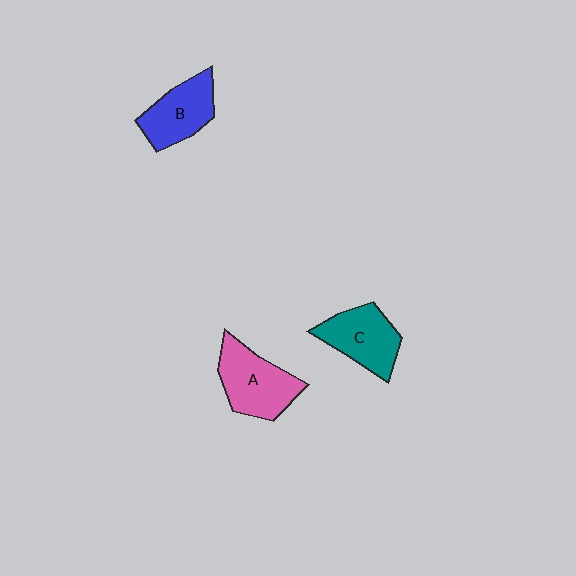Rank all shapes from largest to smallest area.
From largest to smallest: A (pink), C (teal), B (blue).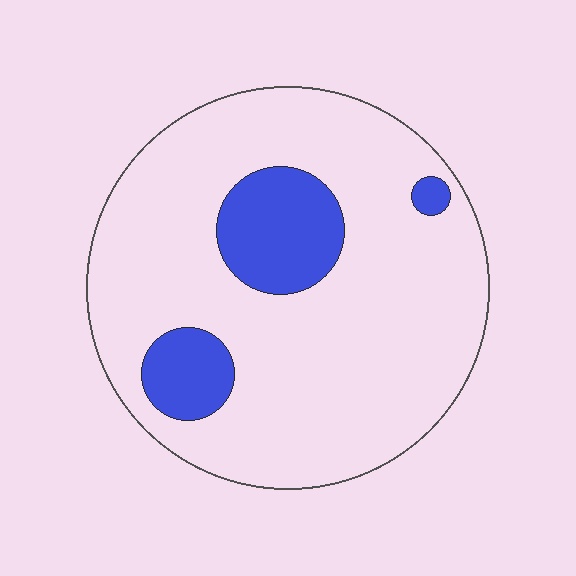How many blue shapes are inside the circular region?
3.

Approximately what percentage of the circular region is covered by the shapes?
Approximately 15%.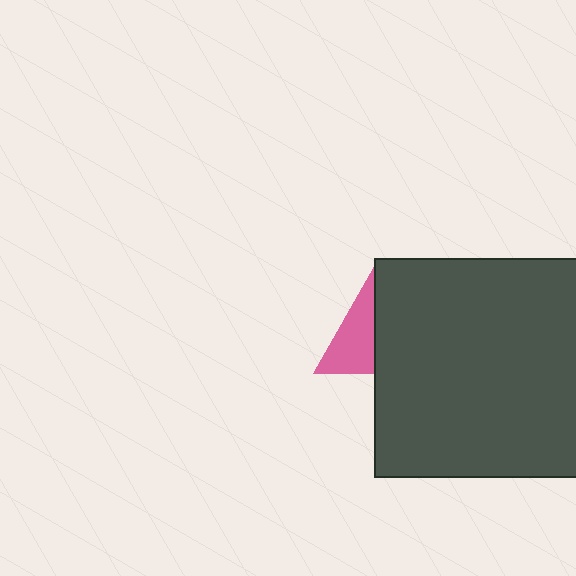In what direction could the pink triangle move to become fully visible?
The pink triangle could move left. That would shift it out from behind the dark gray square entirely.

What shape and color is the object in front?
The object in front is a dark gray square.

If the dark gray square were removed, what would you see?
You would see the complete pink triangle.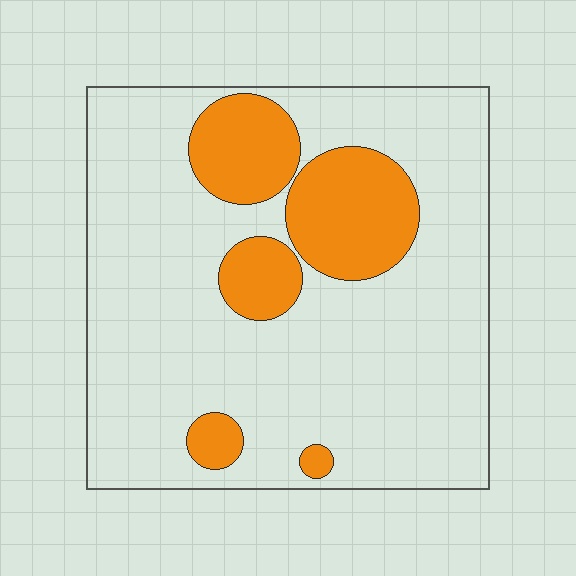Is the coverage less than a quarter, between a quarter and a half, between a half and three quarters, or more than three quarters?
Less than a quarter.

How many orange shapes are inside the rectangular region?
5.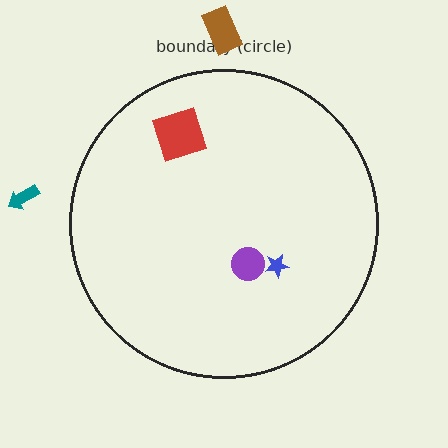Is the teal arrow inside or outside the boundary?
Outside.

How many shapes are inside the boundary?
3 inside, 2 outside.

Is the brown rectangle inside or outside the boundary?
Outside.